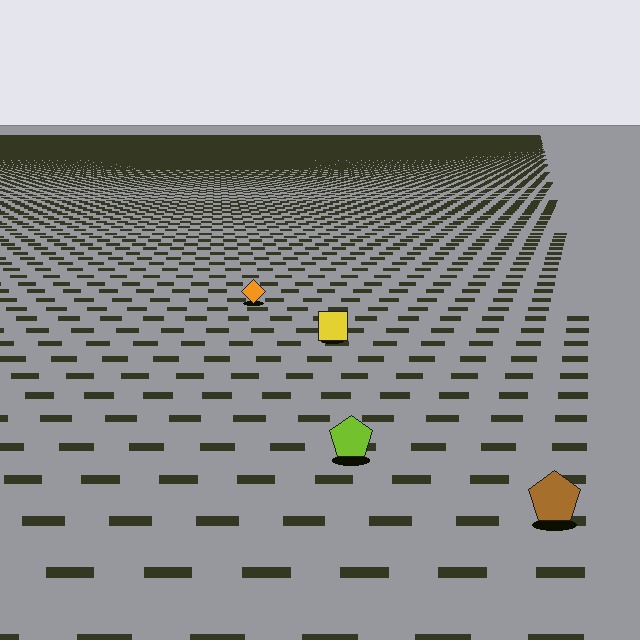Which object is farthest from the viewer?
The orange diamond is farthest from the viewer. It appears smaller and the ground texture around it is denser.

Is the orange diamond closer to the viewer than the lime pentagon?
No. The lime pentagon is closer — you can tell from the texture gradient: the ground texture is coarser near it.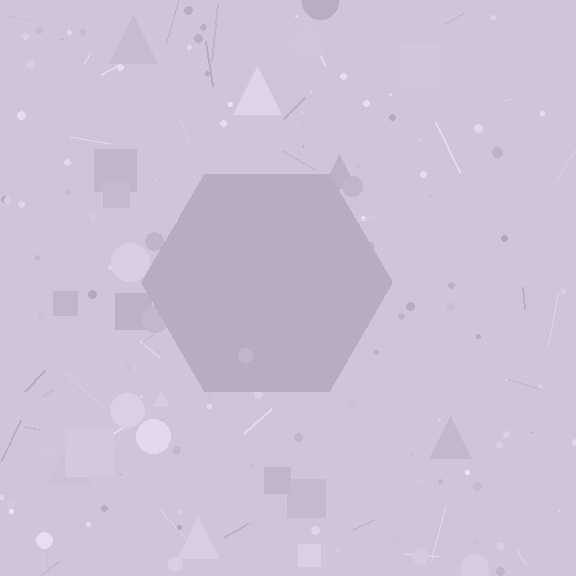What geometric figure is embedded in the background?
A hexagon is embedded in the background.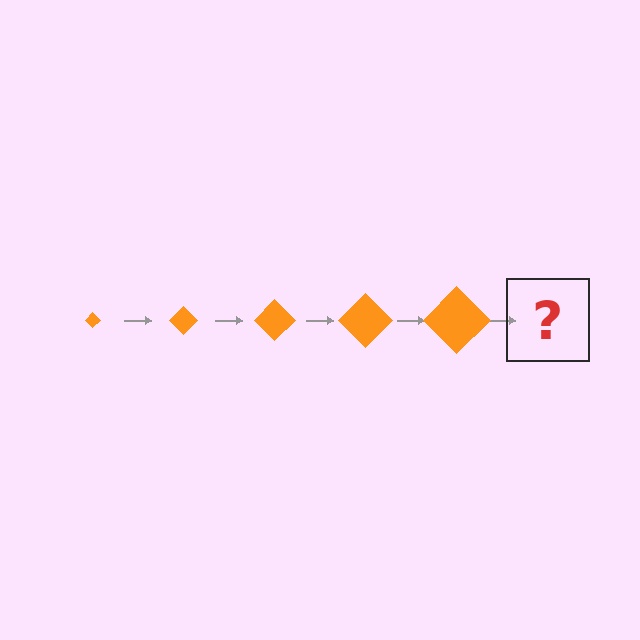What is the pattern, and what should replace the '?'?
The pattern is that the diamond gets progressively larger each step. The '?' should be an orange diamond, larger than the previous one.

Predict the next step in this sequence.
The next step is an orange diamond, larger than the previous one.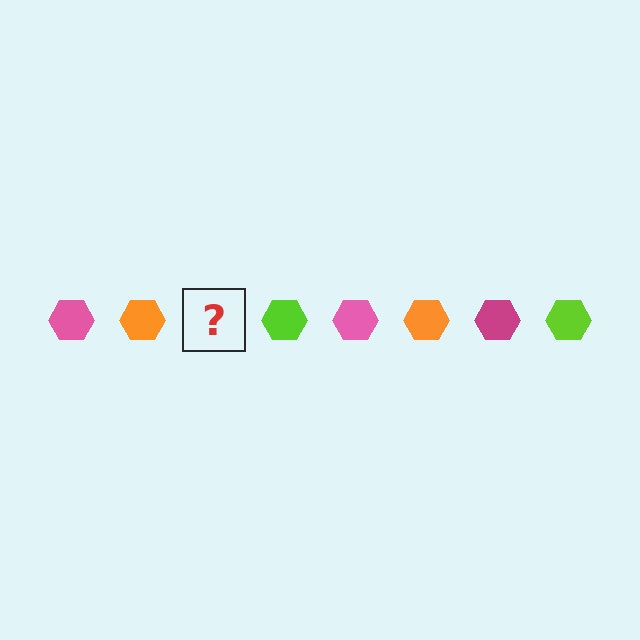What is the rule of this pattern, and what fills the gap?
The rule is that the pattern cycles through pink, orange, magenta, lime hexagons. The gap should be filled with a magenta hexagon.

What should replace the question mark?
The question mark should be replaced with a magenta hexagon.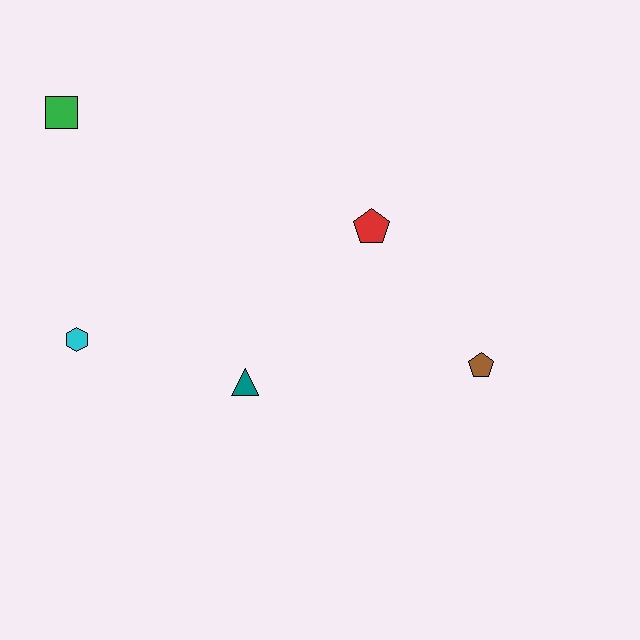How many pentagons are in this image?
There are 2 pentagons.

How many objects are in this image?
There are 5 objects.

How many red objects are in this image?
There is 1 red object.